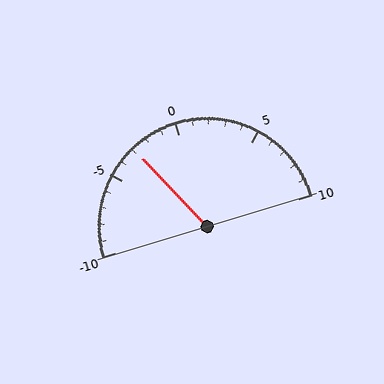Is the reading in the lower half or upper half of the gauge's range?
The reading is in the lower half of the range (-10 to 10).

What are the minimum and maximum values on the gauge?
The gauge ranges from -10 to 10.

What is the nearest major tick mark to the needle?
The nearest major tick mark is -5.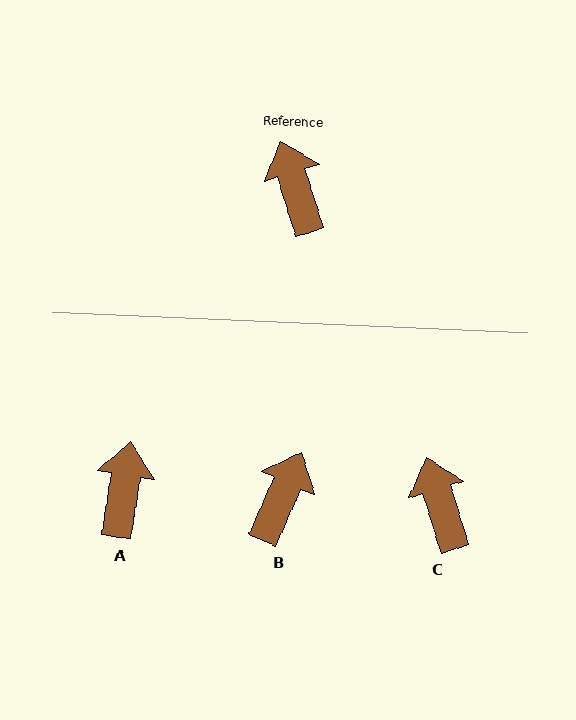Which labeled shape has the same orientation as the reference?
C.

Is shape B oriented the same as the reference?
No, it is off by about 42 degrees.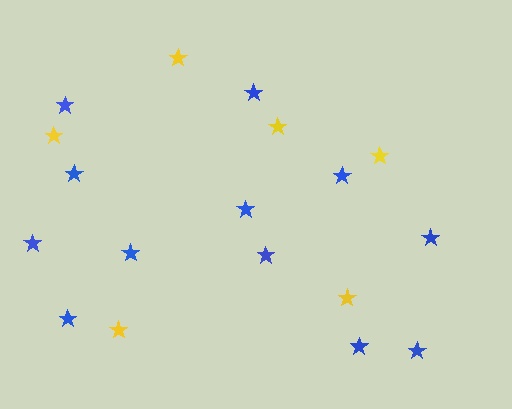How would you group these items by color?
There are 2 groups: one group of blue stars (12) and one group of yellow stars (6).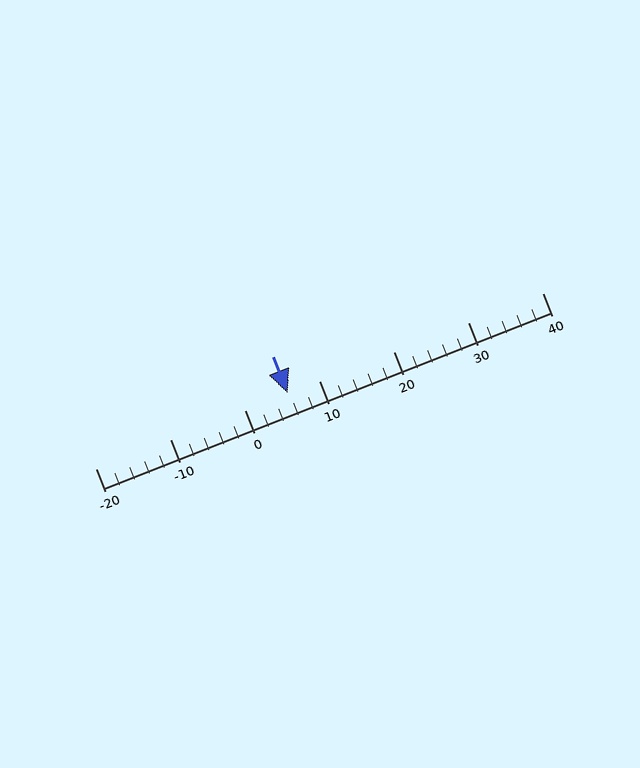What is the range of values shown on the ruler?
The ruler shows values from -20 to 40.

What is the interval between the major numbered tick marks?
The major tick marks are spaced 10 units apart.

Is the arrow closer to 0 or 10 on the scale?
The arrow is closer to 10.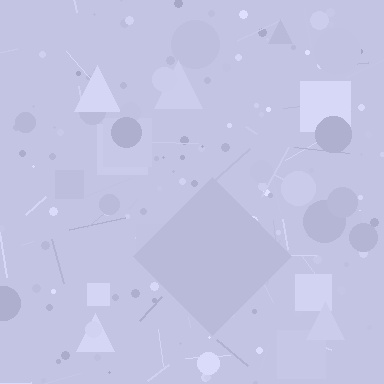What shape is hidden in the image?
A diamond is hidden in the image.